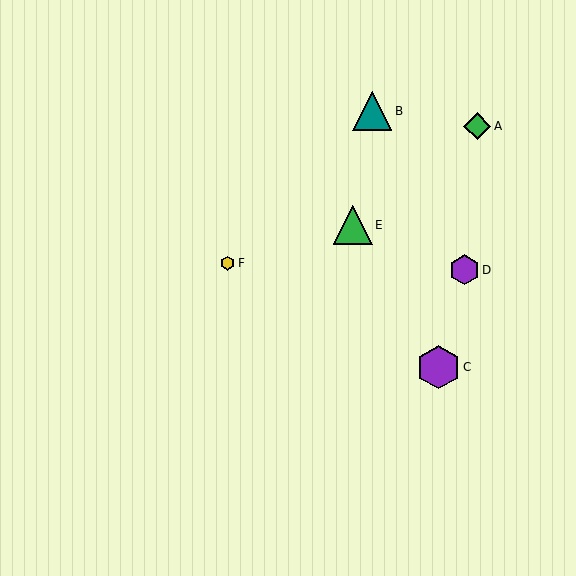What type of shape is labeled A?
Shape A is a green diamond.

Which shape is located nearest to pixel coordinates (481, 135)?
The green diamond (labeled A) at (477, 126) is nearest to that location.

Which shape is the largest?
The purple hexagon (labeled C) is the largest.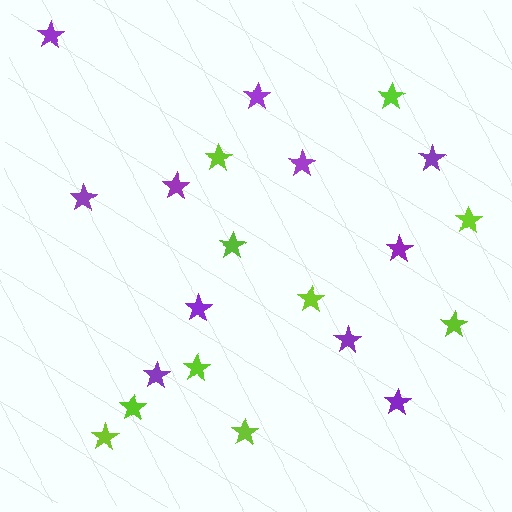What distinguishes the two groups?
There are 2 groups: one group of lime stars (10) and one group of purple stars (11).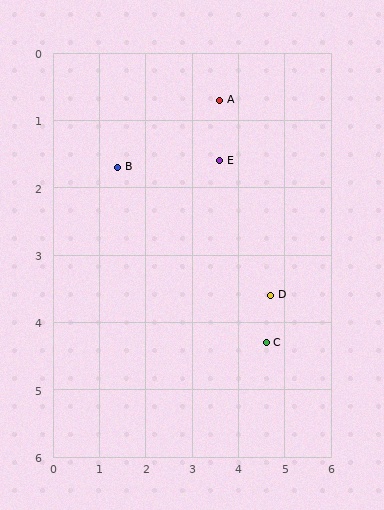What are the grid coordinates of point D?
Point D is at approximately (4.7, 3.6).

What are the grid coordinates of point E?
Point E is at approximately (3.6, 1.6).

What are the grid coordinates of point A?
Point A is at approximately (3.6, 0.7).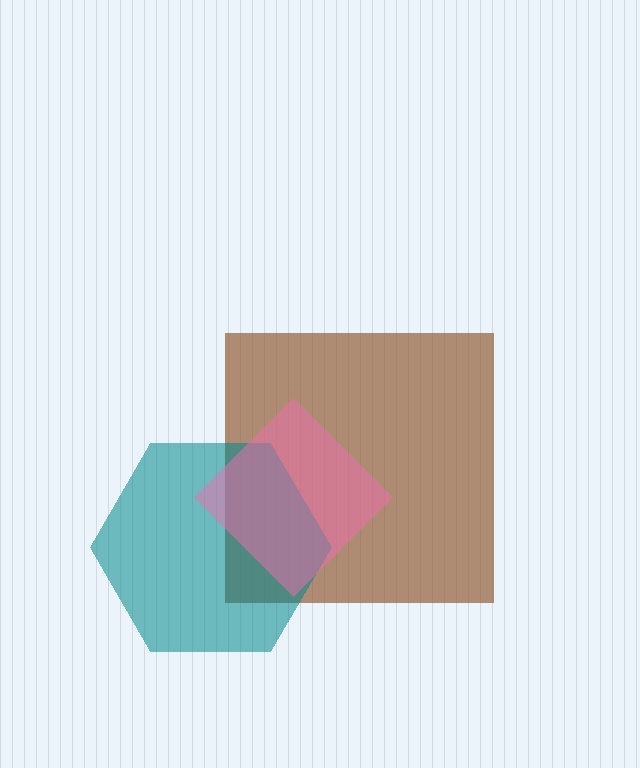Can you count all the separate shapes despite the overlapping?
Yes, there are 3 separate shapes.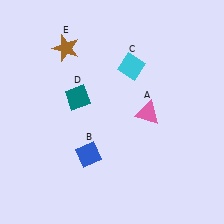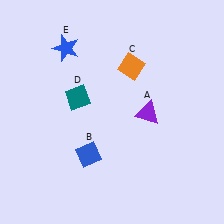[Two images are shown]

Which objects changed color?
A changed from pink to purple. C changed from cyan to orange. E changed from brown to blue.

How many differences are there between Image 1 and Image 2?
There are 3 differences between the two images.